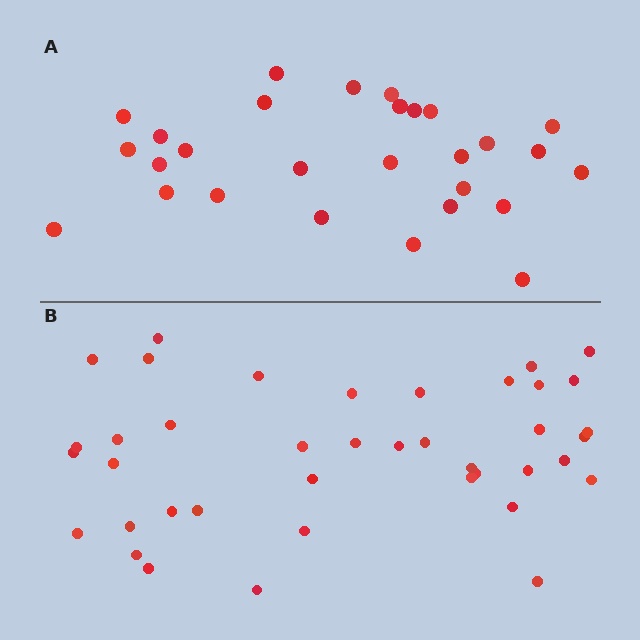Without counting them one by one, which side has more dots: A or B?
Region B (the bottom region) has more dots.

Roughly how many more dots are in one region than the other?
Region B has roughly 12 or so more dots than region A.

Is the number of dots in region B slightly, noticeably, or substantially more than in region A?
Region B has noticeably more, but not dramatically so. The ratio is roughly 1.4 to 1.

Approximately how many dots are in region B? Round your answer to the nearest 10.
About 40 dots.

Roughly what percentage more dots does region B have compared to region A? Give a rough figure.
About 45% more.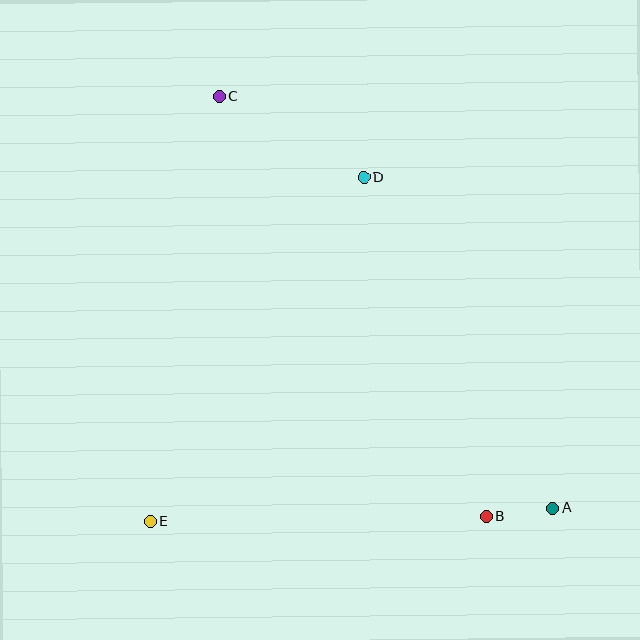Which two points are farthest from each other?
Points A and C are farthest from each other.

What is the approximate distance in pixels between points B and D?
The distance between B and D is approximately 361 pixels.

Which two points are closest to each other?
Points A and B are closest to each other.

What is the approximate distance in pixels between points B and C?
The distance between B and C is approximately 498 pixels.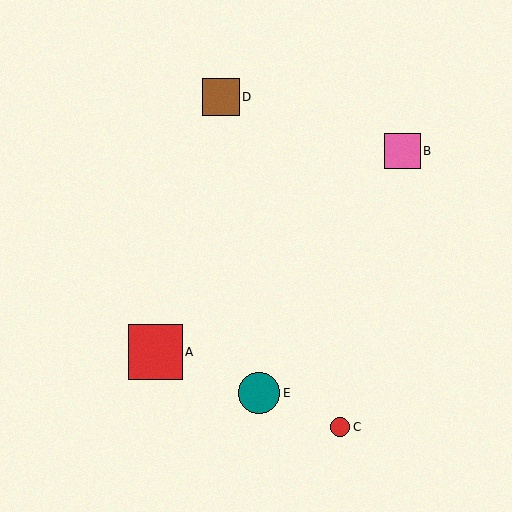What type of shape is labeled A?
Shape A is a red square.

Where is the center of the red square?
The center of the red square is at (155, 352).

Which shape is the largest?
The red square (labeled A) is the largest.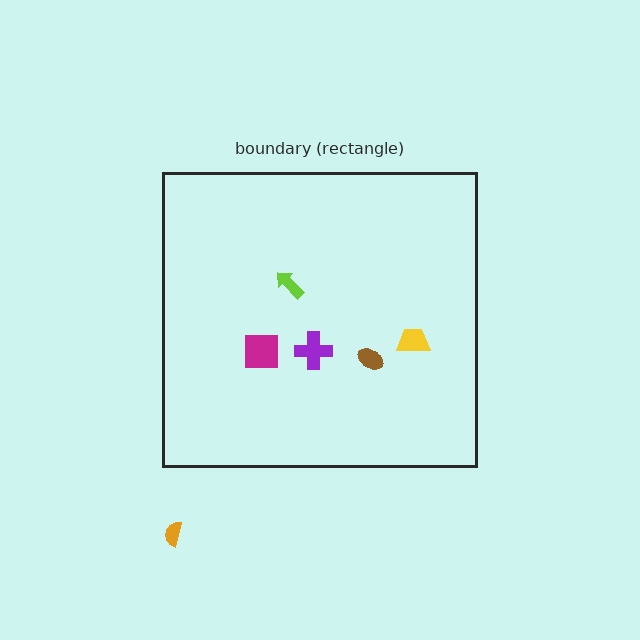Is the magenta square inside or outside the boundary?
Inside.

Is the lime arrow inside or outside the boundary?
Inside.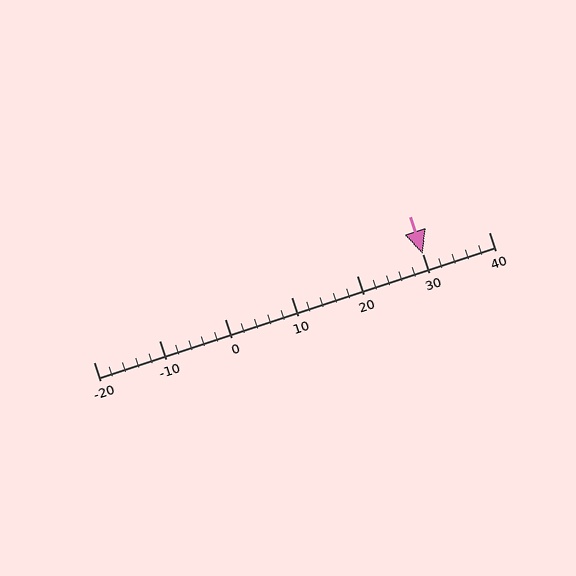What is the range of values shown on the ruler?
The ruler shows values from -20 to 40.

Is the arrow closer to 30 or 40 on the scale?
The arrow is closer to 30.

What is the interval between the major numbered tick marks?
The major tick marks are spaced 10 units apart.